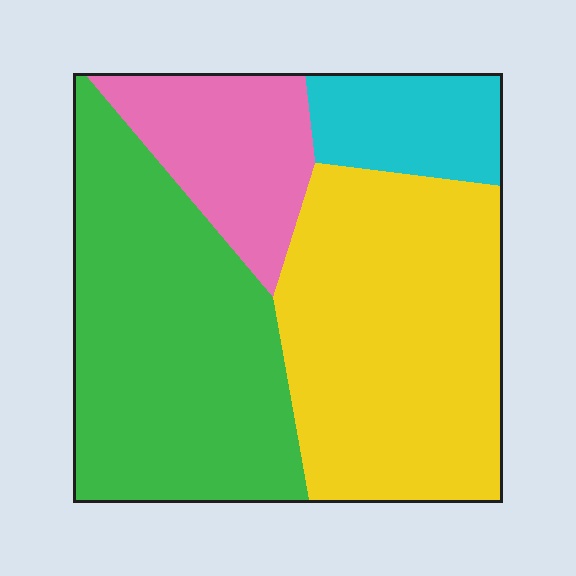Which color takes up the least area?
Cyan, at roughly 10%.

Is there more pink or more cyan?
Pink.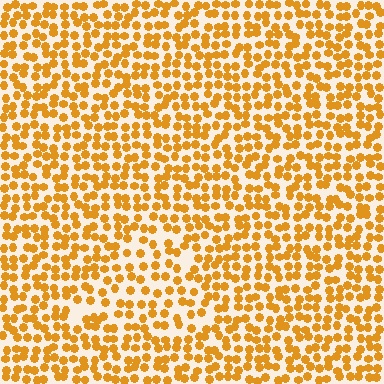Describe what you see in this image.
The image contains small orange elements arranged at two different densities. A triangle-shaped region is visible where the elements are less densely packed than the surrounding area.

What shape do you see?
I see a triangle.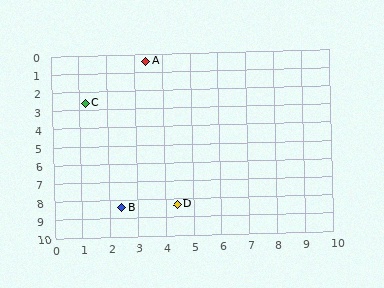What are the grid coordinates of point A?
Point A is at approximately (3.4, 0.4).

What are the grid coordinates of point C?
Point C is at approximately (1.2, 2.6).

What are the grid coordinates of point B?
Point B is at approximately (2.4, 8.4).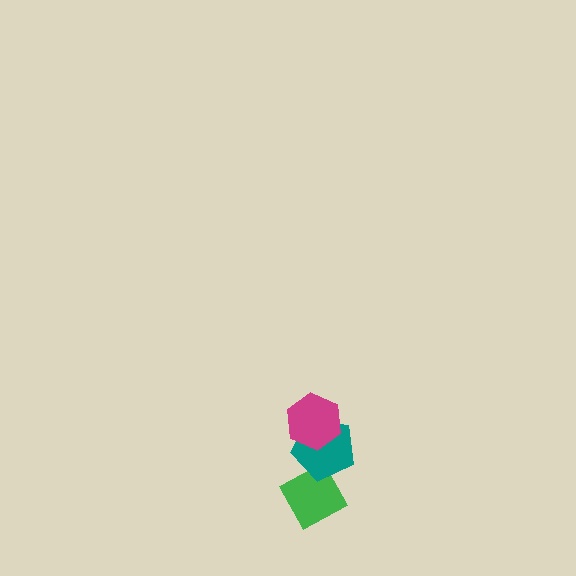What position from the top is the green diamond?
The green diamond is 3rd from the top.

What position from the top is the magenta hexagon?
The magenta hexagon is 1st from the top.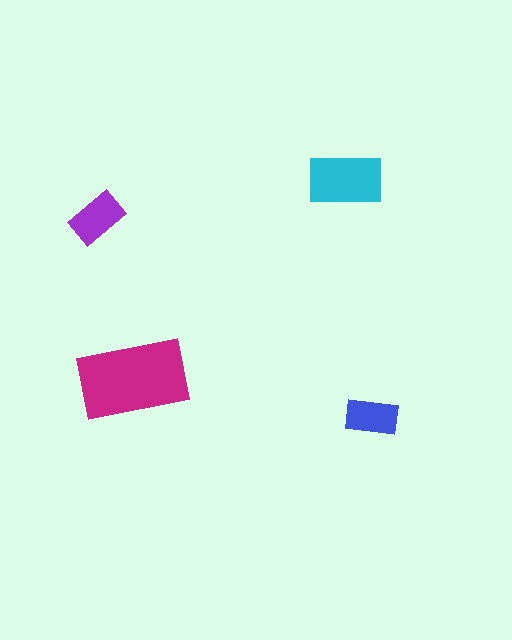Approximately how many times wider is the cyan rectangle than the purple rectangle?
About 1.5 times wider.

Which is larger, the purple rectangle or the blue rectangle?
The purple one.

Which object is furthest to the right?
The blue rectangle is rightmost.